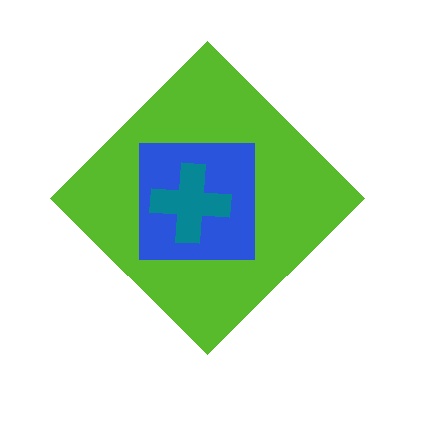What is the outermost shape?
The lime diamond.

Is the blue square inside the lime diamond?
Yes.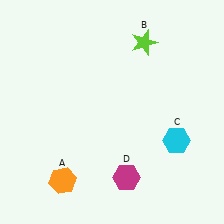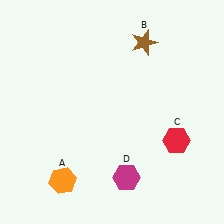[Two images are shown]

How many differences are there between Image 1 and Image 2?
There are 2 differences between the two images.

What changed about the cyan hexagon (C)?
In Image 1, C is cyan. In Image 2, it changed to red.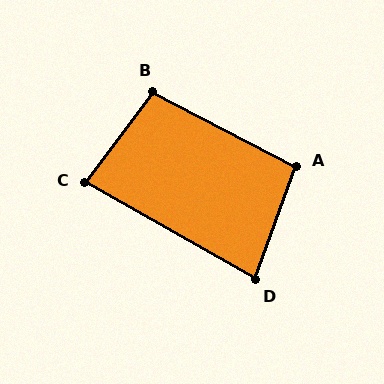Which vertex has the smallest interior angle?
D, at approximately 81 degrees.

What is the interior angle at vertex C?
Approximately 83 degrees (acute).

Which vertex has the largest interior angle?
B, at approximately 99 degrees.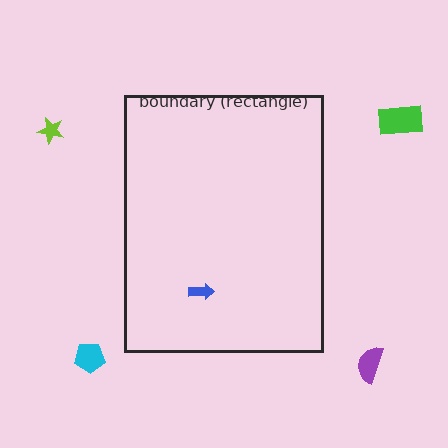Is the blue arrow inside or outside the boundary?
Inside.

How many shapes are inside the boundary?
1 inside, 4 outside.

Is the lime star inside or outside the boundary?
Outside.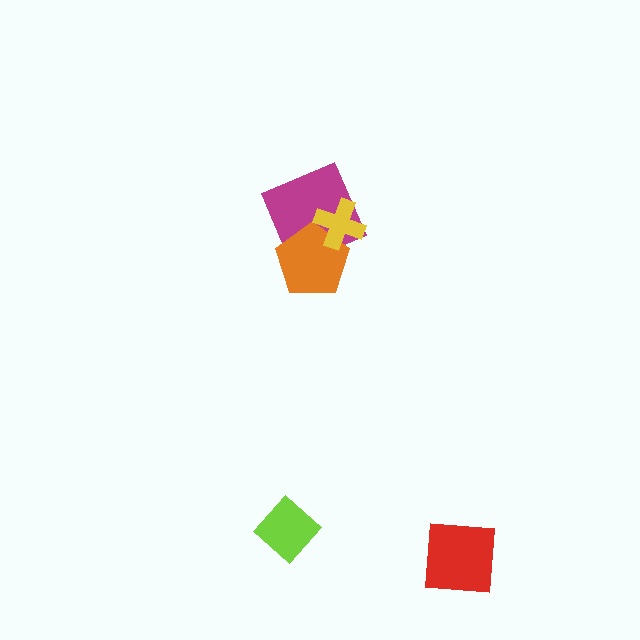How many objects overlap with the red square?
0 objects overlap with the red square.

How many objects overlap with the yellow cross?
2 objects overlap with the yellow cross.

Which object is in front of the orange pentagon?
The yellow cross is in front of the orange pentagon.